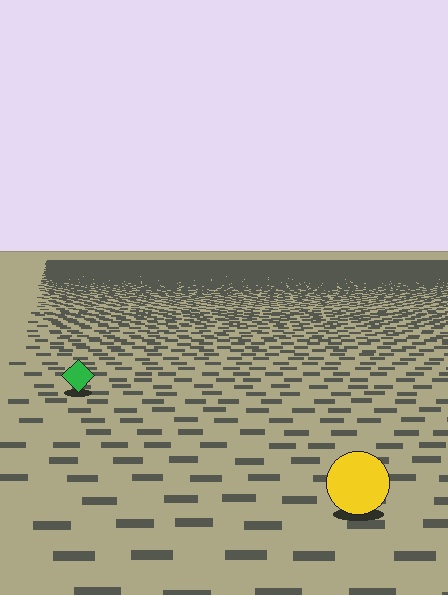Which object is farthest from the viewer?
The green diamond is farthest from the viewer. It appears smaller and the ground texture around it is denser.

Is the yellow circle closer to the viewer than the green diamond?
Yes. The yellow circle is closer — you can tell from the texture gradient: the ground texture is coarser near it.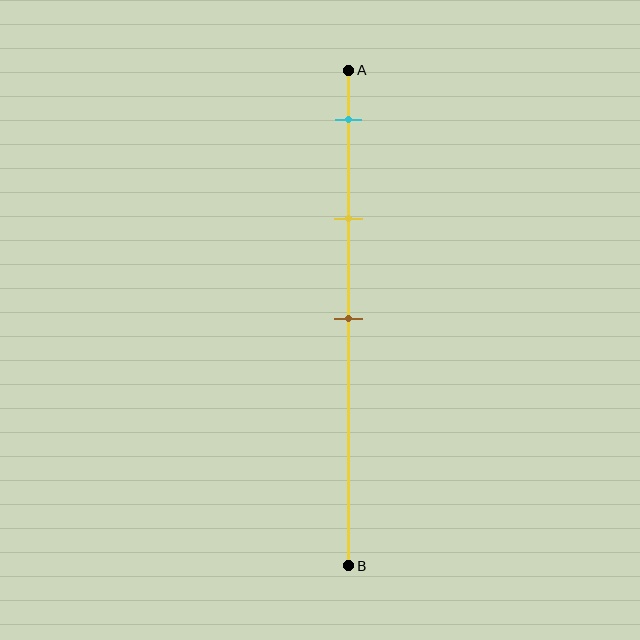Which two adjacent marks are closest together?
The cyan and yellow marks are the closest adjacent pair.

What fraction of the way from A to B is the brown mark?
The brown mark is approximately 50% (0.5) of the way from A to B.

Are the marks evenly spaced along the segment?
Yes, the marks are approximately evenly spaced.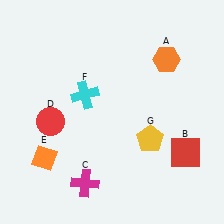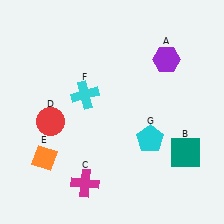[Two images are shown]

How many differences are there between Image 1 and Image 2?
There are 3 differences between the two images.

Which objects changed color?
A changed from orange to purple. B changed from red to teal. G changed from yellow to cyan.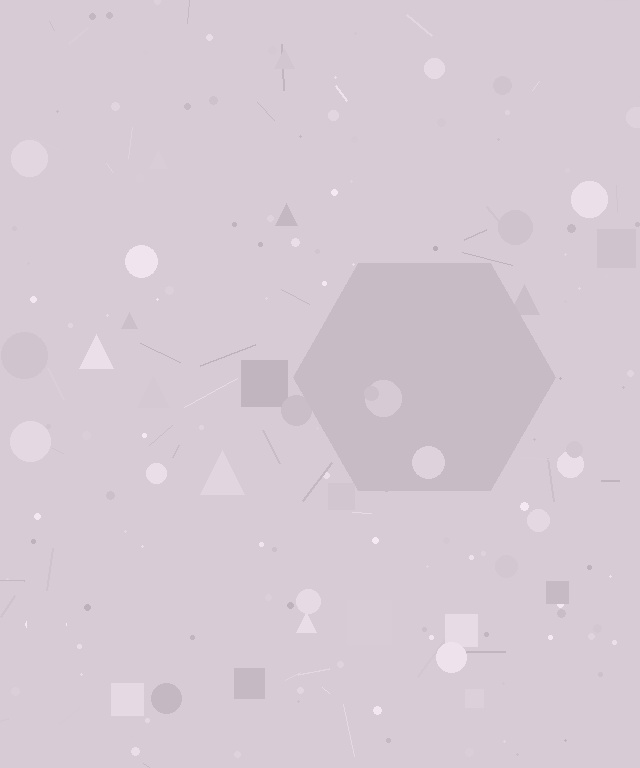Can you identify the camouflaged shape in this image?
The camouflaged shape is a hexagon.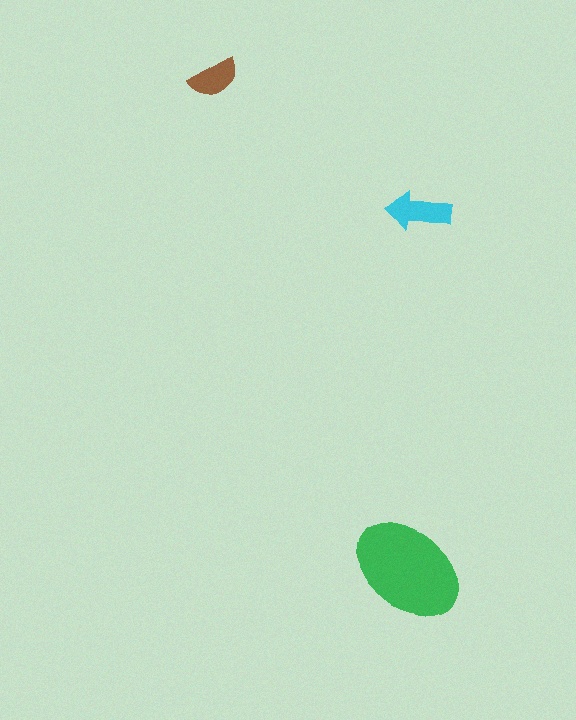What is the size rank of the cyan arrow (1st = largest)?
2nd.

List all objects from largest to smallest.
The green ellipse, the cyan arrow, the brown semicircle.